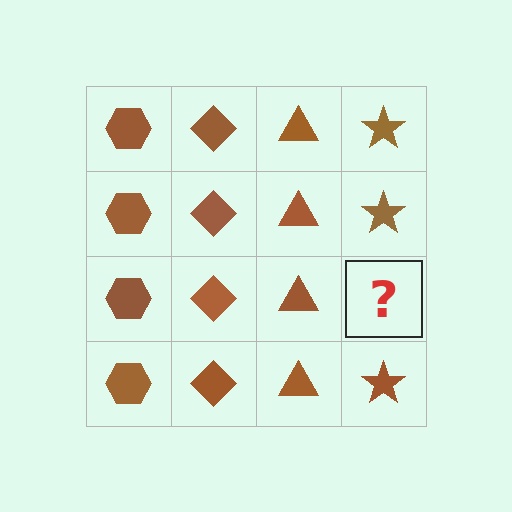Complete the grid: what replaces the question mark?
The question mark should be replaced with a brown star.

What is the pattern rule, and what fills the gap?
The rule is that each column has a consistent shape. The gap should be filled with a brown star.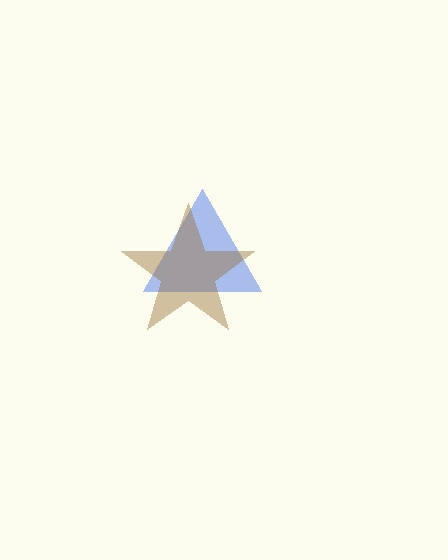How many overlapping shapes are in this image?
There are 2 overlapping shapes in the image.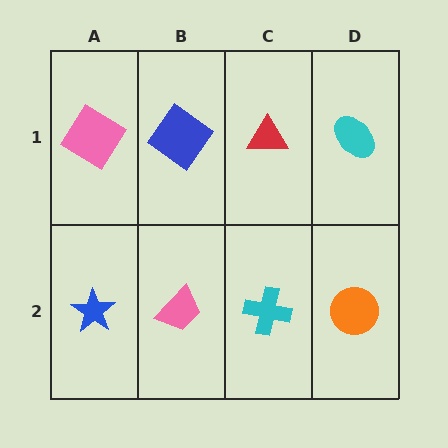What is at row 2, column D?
An orange circle.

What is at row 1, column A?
A pink diamond.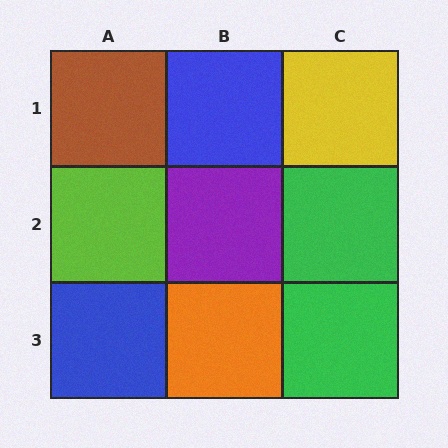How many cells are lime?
1 cell is lime.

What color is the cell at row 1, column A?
Brown.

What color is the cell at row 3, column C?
Green.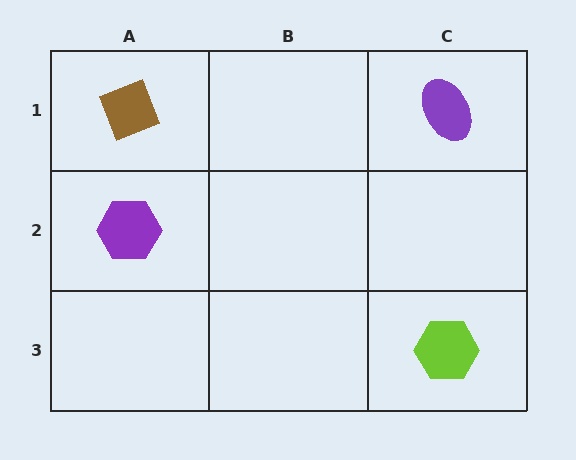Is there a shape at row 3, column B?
No, that cell is empty.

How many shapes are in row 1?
2 shapes.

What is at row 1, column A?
A brown diamond.